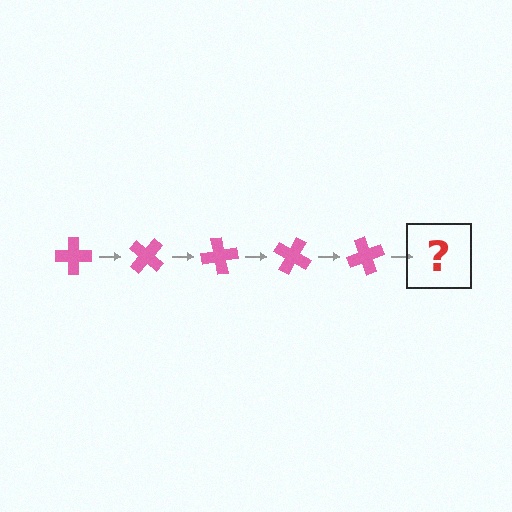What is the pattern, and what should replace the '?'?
The pattern is that the cross rotates 40 degrees each step. The '?' should be a pink cross rotated 200 degrees.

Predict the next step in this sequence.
The next step is a pink cross rotated 200 degrees.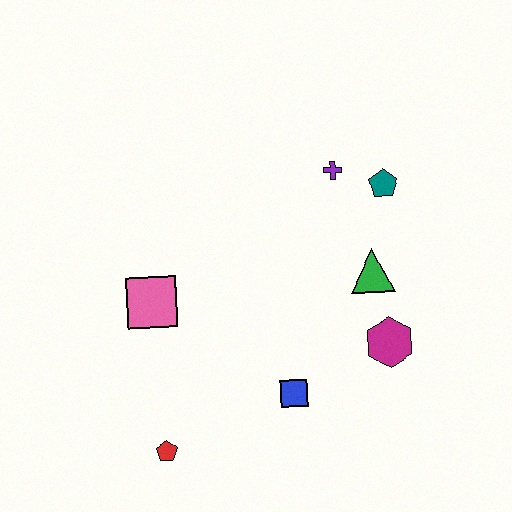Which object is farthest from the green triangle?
The red pentagon is farthest from the green triangle.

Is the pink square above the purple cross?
No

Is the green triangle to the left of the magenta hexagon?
Yes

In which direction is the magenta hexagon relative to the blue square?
The magenta hexagon is to the right of the blue square.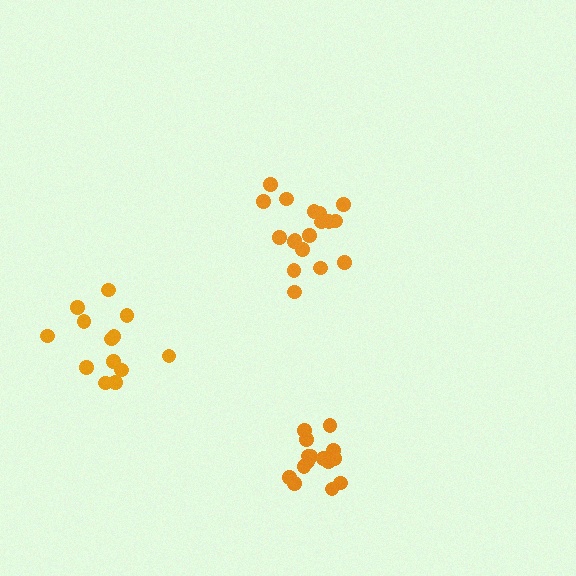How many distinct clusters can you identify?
There are 3 distinct clusters.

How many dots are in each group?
Group 1: 18 dots, Group 2: 16 dots, Group 3: 13 dots (47 total).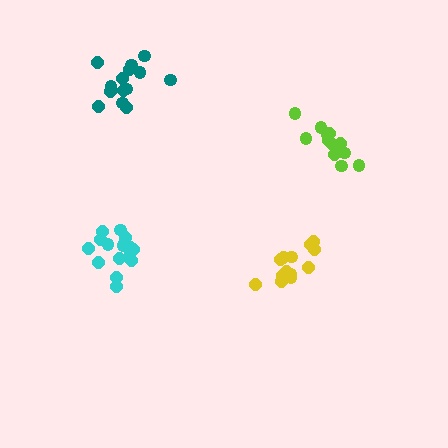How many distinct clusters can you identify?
There are 4 distinct clusters.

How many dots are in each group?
Group 1: 12 dots, Group 2: 13 dots, Group 3: 14 dots, Group 4: 16 dots (55 total).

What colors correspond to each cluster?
The clusters are colored: lime, yellow, teal, cyan.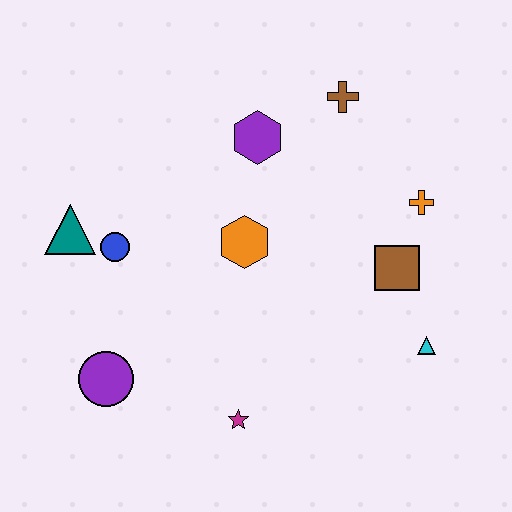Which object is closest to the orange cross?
The brown square is closest to the orange cross.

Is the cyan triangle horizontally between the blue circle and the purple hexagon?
No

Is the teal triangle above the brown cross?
No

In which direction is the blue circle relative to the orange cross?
The blue circle is to the left of the orange cross.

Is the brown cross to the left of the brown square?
Yes